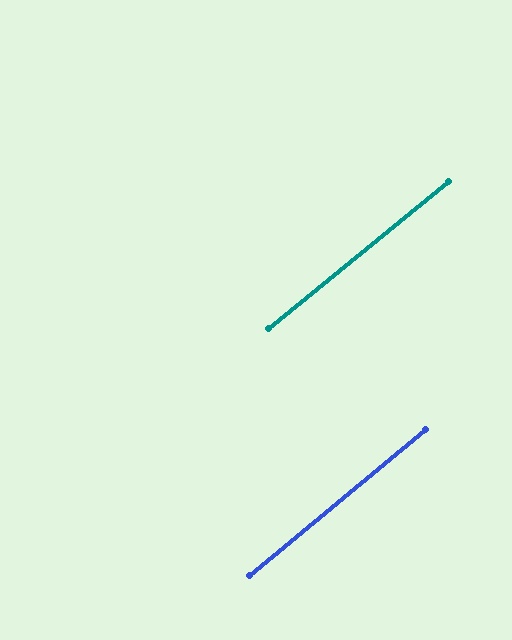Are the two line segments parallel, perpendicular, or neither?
Parallel — their directions differ by only 0.5°.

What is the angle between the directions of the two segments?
Approximately 1 degree.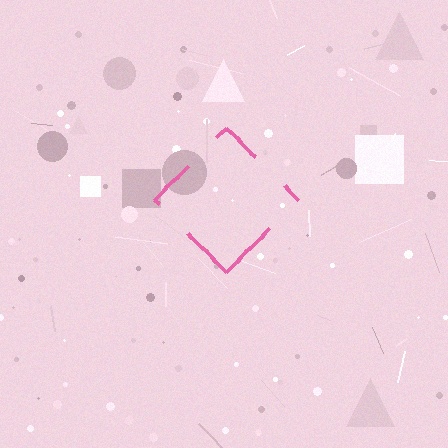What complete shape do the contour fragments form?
The contour fragments form a diamond.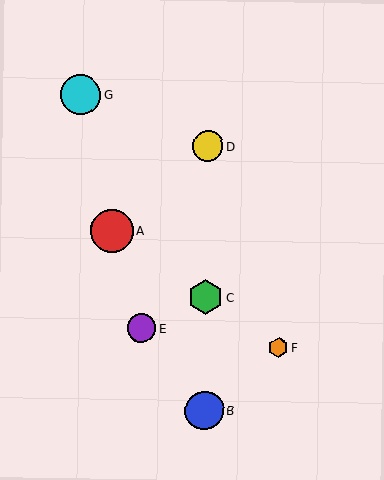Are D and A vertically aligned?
No, D is at x≈208 and A is at x≈112.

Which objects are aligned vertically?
Objects B, C, D are aligned vertically.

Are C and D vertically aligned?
Yes, both are at x≈206.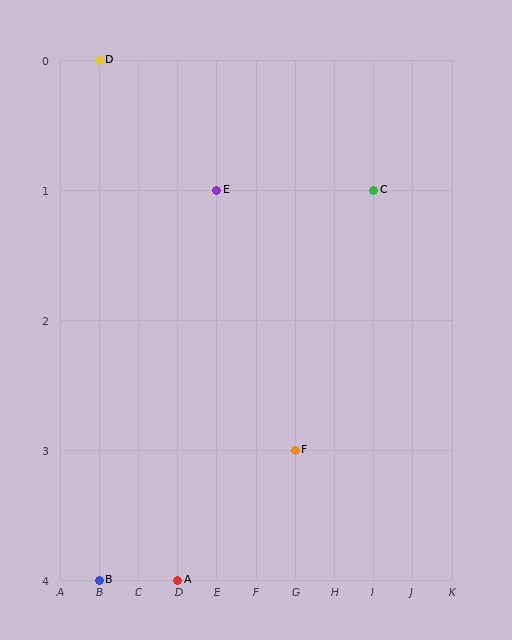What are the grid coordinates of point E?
Point E is at grid coordinates (E, 1).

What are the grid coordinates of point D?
Point D is at grid coordinates (B, 0).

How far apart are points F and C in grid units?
Points F and C are 2 columns and 2 rows apart (about 2.8 grid units diagonally).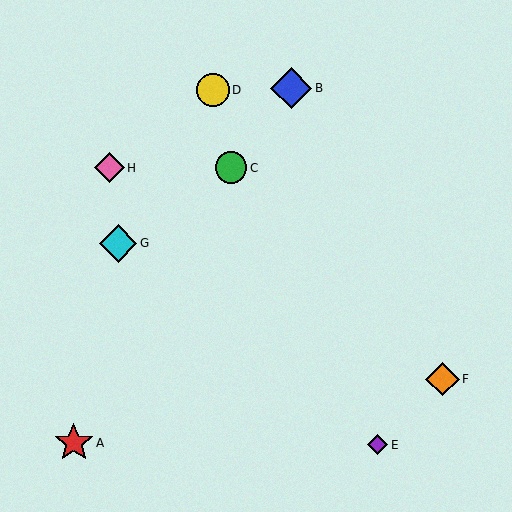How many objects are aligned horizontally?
2 objects (C, H) are aligned horizontally.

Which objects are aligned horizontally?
Objects C, H are aligned horizontally.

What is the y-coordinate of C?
Object C is at y≈168.